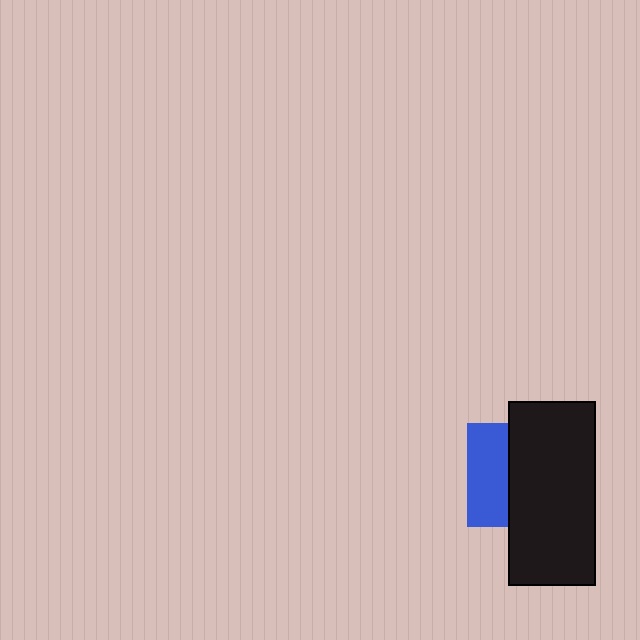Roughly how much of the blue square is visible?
A small part of it is visible (roughly 38%).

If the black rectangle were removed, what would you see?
You would see the complete blue square.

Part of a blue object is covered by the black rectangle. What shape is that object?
It is a square.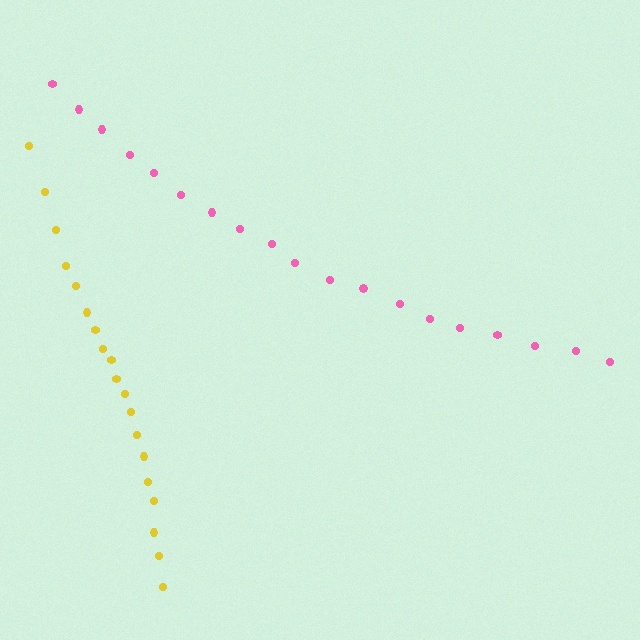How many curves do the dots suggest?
There are 2 distinct paths.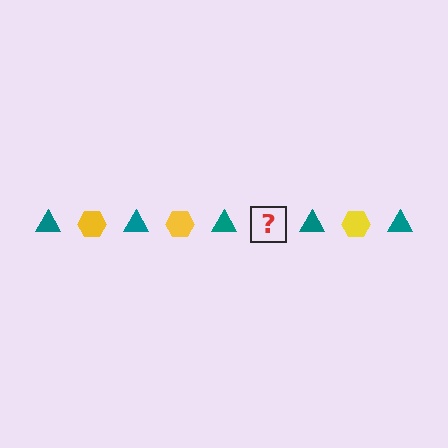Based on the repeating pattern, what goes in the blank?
The blank should be a yellow hexagon.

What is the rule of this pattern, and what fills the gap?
The rule is that the pattern alternates between teal triangle and yellow hexagon. The gap should be filled with a yellow hexagon.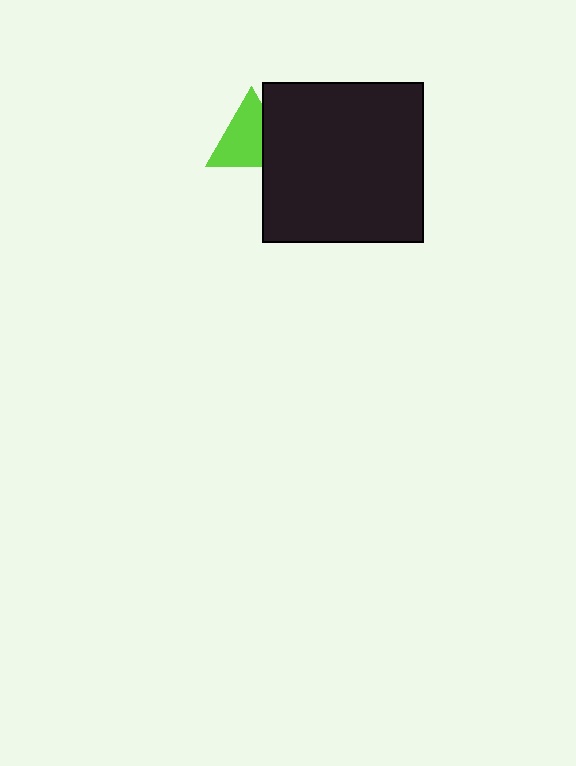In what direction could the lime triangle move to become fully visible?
The lime triangle could move left. That would shift it out from behind the black square entirely.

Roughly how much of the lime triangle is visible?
Most of it is visible (roughly 69%).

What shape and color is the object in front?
The object in front is a black square.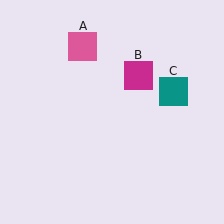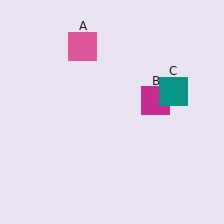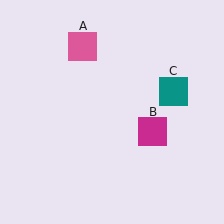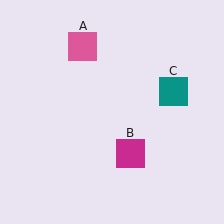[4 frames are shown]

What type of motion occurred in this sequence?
The magenta square (object B) rotated clockwise around the center of the scene.